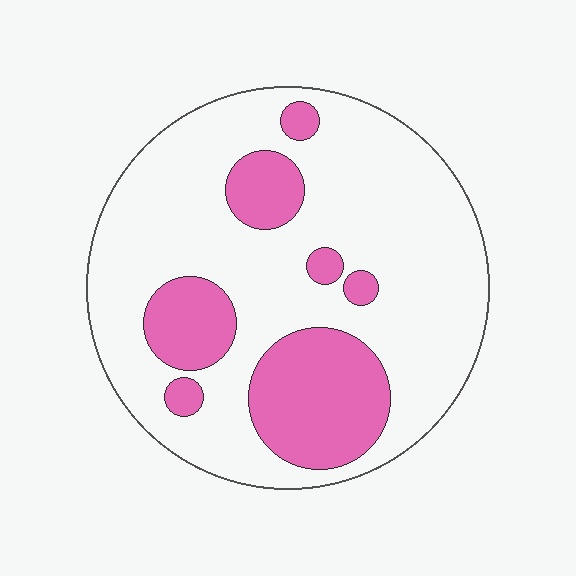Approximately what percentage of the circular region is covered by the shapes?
Approximately 25%.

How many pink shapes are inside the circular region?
7.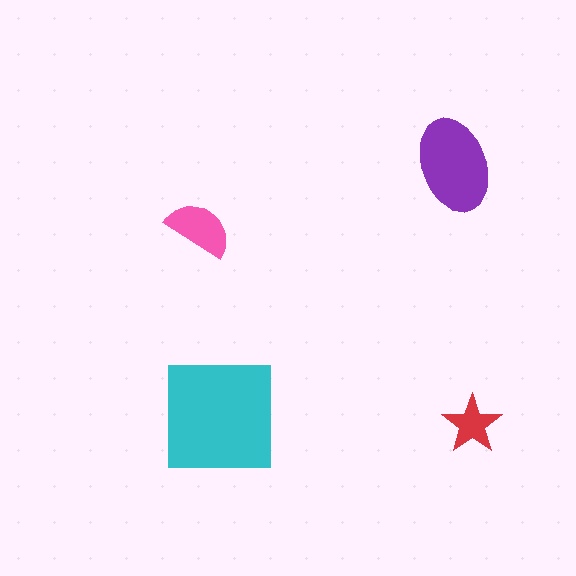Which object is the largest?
The cyan square.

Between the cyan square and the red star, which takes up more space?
The cyan square.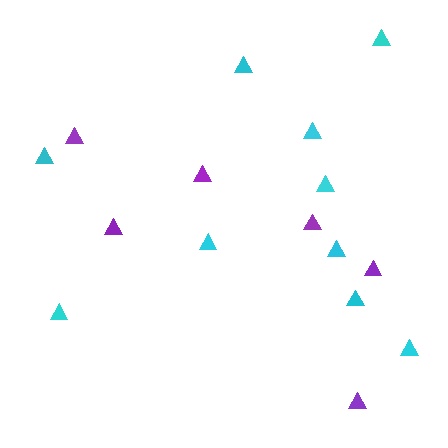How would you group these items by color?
There are 2 groups: one group of cyan triangles (10) and one group of purple triangles (6).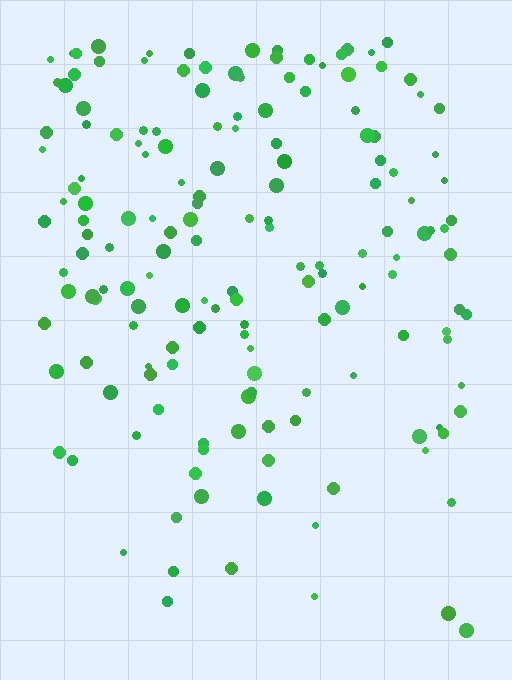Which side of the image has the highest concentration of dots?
The top.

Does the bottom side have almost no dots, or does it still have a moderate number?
Still a moderate number, just noticeably fewer than the top.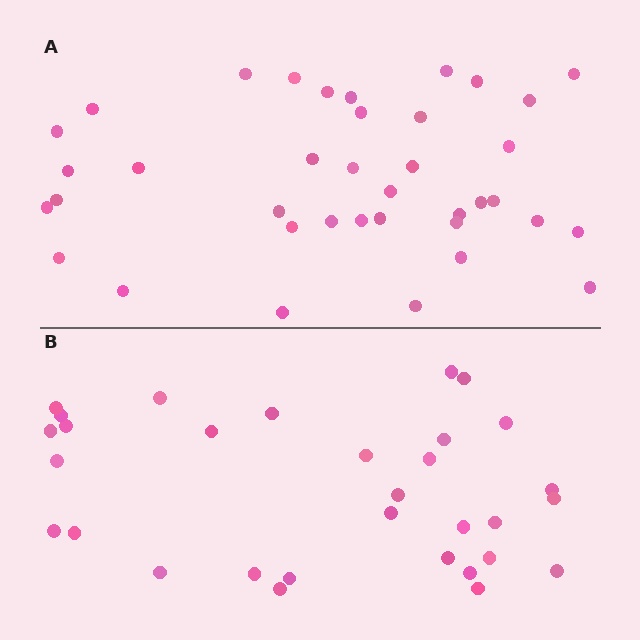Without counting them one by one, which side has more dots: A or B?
Region A (the top region) has more dots.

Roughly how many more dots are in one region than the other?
Region A has roughly 8 or so more dots than region B.